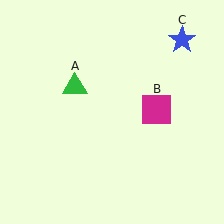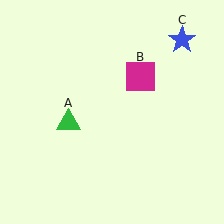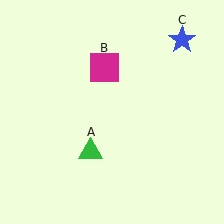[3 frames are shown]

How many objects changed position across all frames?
2 objects changed position: green triangle (object A), magenta square (object B).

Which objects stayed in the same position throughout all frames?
Blue star (object C) remained stationary.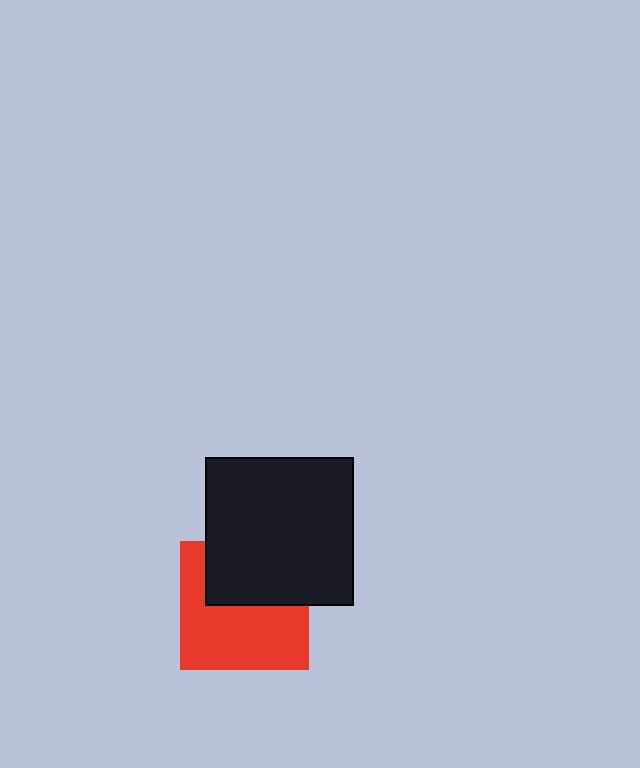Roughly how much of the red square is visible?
About half of it is visible (roughly 60%).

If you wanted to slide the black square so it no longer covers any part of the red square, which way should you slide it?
Slide it up — that is the most direct way to separate the two shapes.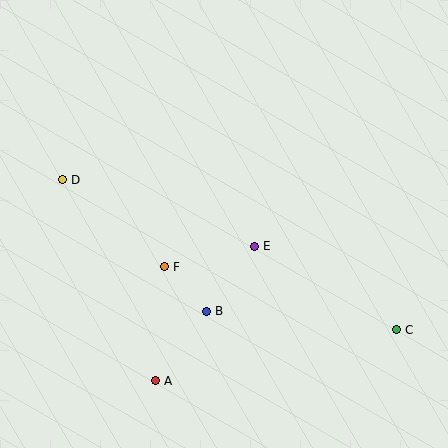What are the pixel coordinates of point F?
Point F is at (165, 267).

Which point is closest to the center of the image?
Point E at (255, 246) is closest to the center.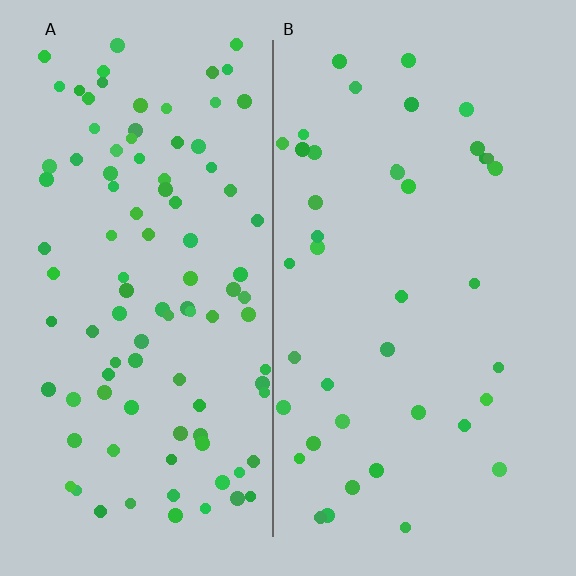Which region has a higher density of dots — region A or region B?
A (the left).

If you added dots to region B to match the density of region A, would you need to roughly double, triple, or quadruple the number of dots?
Approximately double.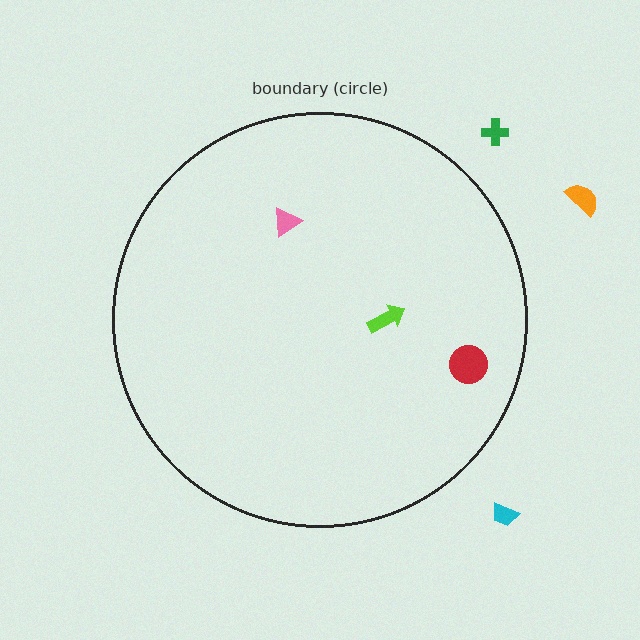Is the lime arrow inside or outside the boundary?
Inside.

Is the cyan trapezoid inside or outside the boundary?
Outside.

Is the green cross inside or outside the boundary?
Outside.